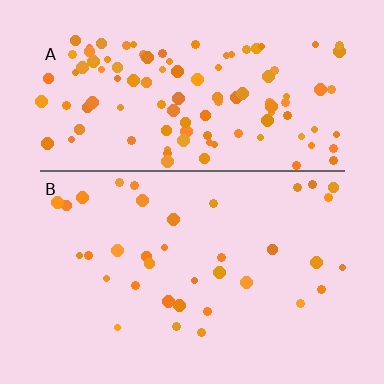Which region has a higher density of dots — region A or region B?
A (the top).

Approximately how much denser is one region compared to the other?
Approximately 3.2× — region A over region B.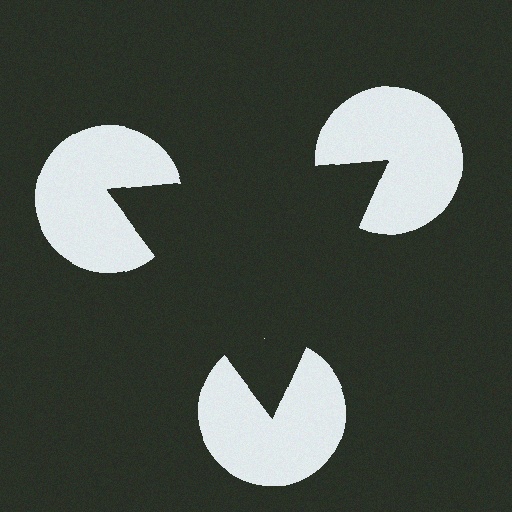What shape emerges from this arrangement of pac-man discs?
An illusory triangle — its edges are inferred from the aligned wedge cuts in the pac-man discs, not physically drawn.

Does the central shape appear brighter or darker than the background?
It typically appears slightly darker than the background, even though no actual brightness change is drawn.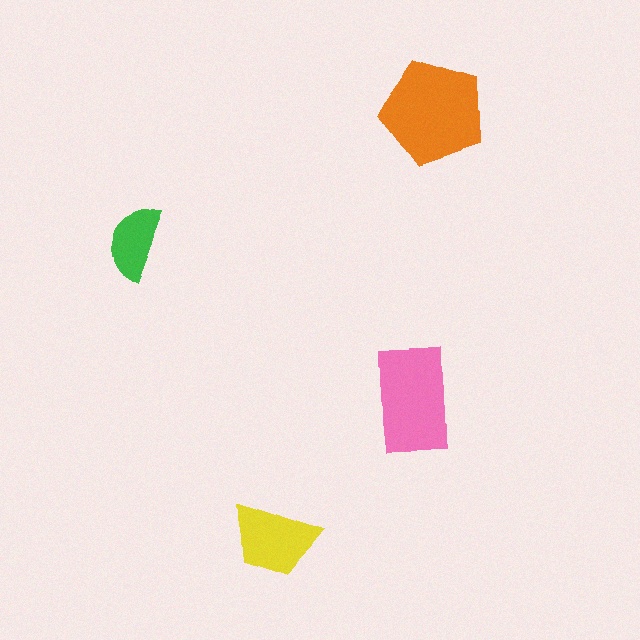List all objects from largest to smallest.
The orange pentagon, the pink rectangle, the yellow trapezoid, the green semicircle.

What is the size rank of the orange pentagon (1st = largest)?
1st.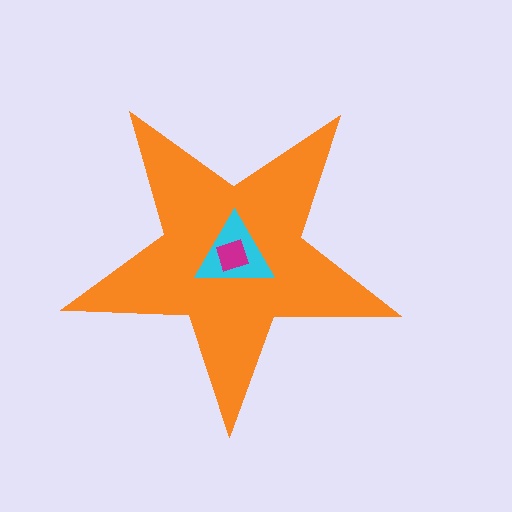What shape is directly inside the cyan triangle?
The magenta square.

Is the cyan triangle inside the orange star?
Yes.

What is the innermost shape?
The magenta square.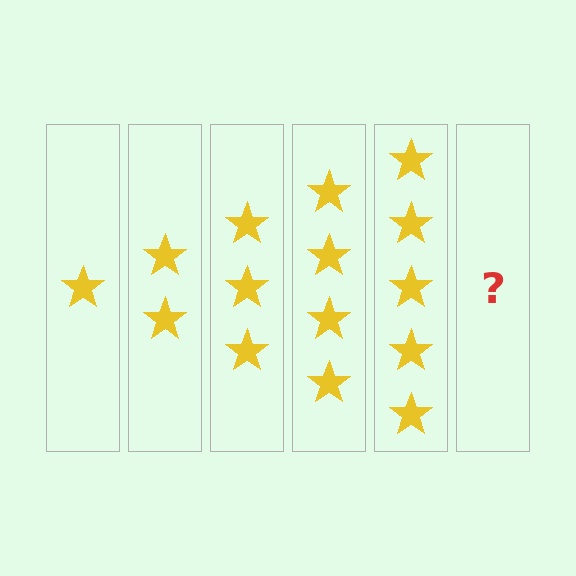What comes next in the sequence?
The next element should be 6 stars.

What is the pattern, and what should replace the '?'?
The pattern is that each step adds one more star. The '?' should be 6 stars.